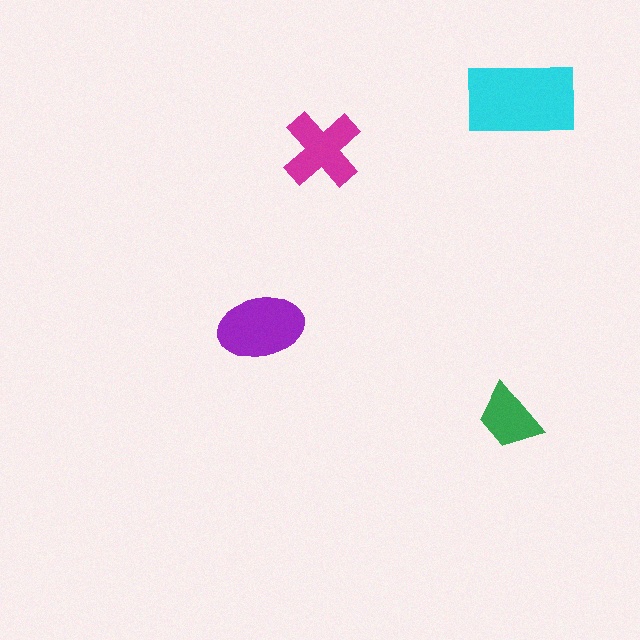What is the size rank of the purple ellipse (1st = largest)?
2nd.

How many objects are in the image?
There are 4 objects in the image.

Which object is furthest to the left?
The purple ellipse is leftmost.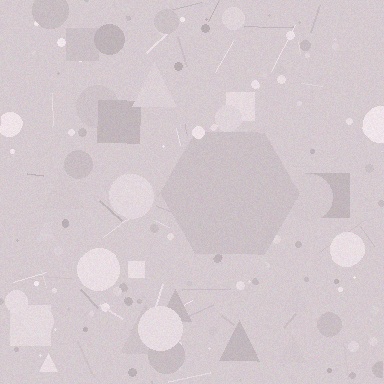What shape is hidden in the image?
A hexagon is hidden in the image.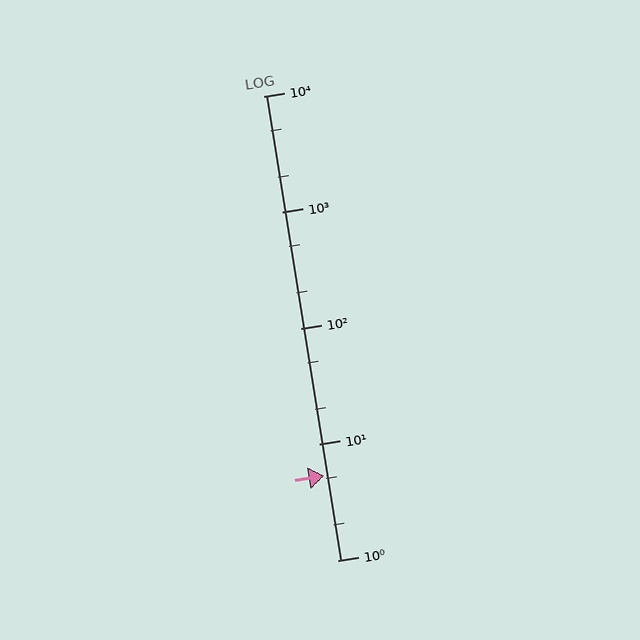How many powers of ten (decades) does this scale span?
The scale spans 4 decades, from 1 to 10000.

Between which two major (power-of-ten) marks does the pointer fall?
The pointer is between 1 and 10.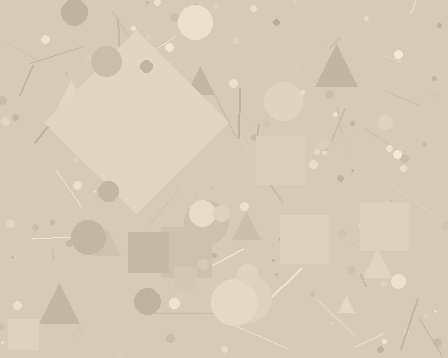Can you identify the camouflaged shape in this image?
The camouflaged shape is a diamond.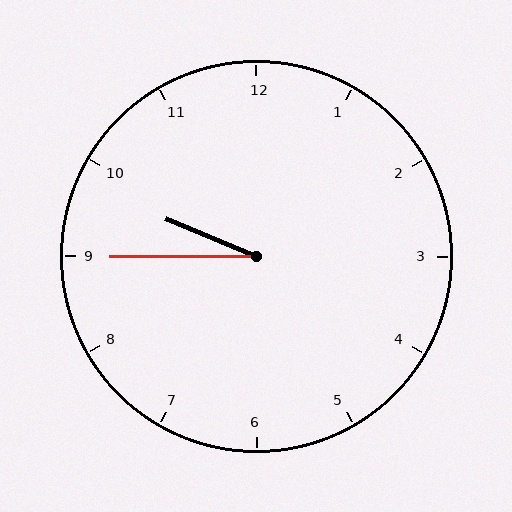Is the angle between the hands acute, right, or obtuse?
It is acute.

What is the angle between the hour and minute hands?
Approximately 22 degrees.